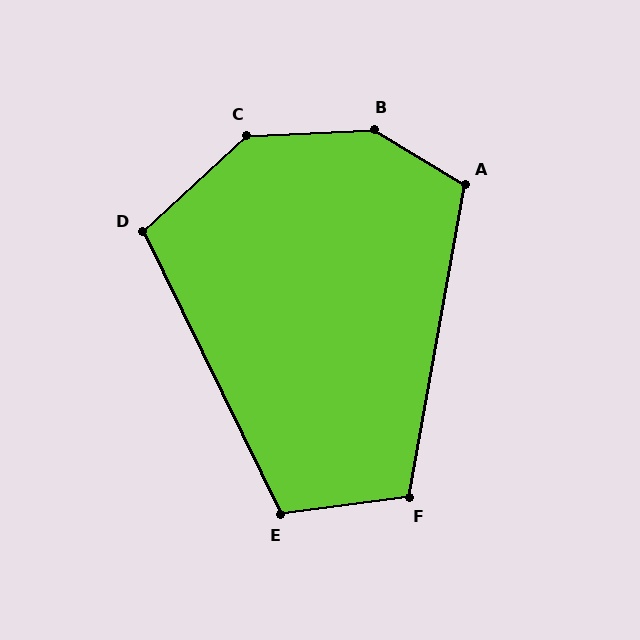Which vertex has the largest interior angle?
B, at approximately 146 degrees.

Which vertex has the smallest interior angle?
D, at approximately 107 degrees.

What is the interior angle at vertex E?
Approximately 108 degrees (obtuse).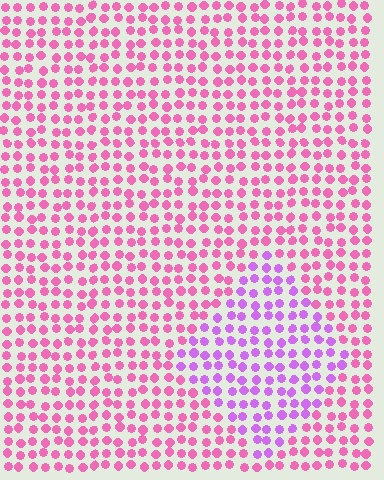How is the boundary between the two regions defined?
The boundary is defined purely by a slight shift in hue (about 40 degrees). Spacing, size, and orientation are identical on both sides.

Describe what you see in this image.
The image is filled with small pink elements in a uniform arrangement. A diamond-shaped region is visible where the elements are tinted to a slightly different hue, forming a subtle color boundary.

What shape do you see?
I see a diamond.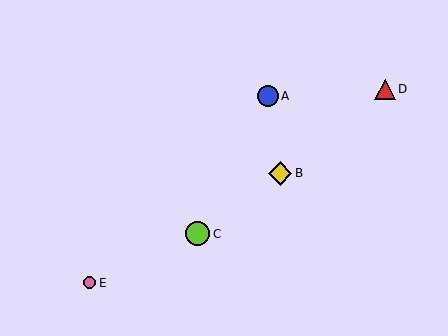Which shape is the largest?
The lime circle (labeled C) is the largest.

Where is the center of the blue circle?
The center of the blue circle is at (268, 96).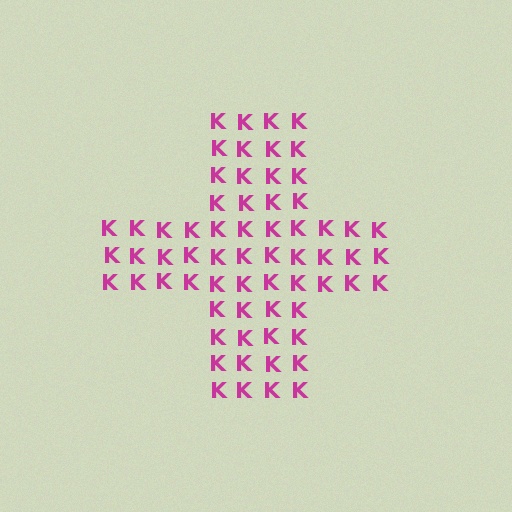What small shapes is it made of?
It is made of small letter K's.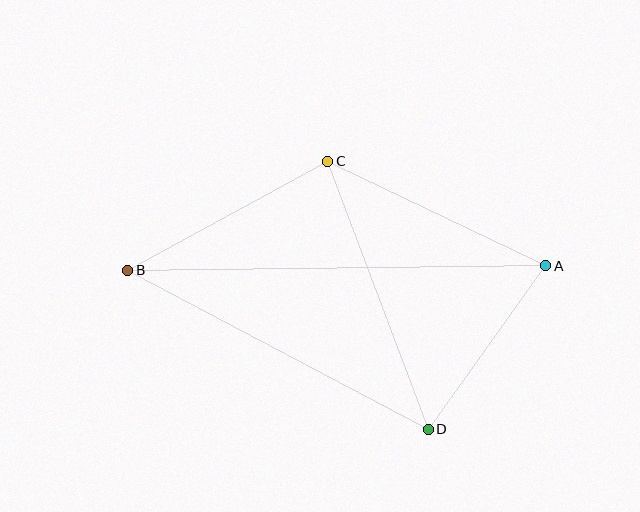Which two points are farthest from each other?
Points A and B are farthest from each other.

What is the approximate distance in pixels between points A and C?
The distance between A and C is approximately 242 pixels.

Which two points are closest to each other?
Points A and D are closest to each other.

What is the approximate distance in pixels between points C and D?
The distance between C and D is approximately 286 pixels.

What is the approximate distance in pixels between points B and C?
The distance between B and C is approximately 228 pixels.